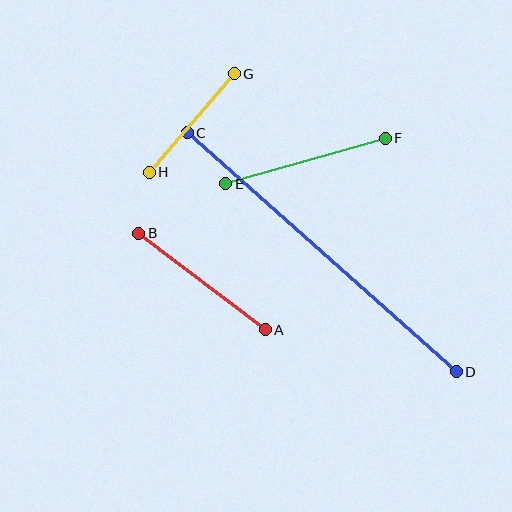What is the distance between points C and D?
The distance is approximately 359 pixels.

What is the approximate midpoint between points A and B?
The midpoint is at approximately (202, 281) pixels.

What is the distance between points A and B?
The distance is approximately 159 pixels.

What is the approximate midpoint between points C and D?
The midpoint is at approximately (322, 252) pixels.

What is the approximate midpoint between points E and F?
The midpoint is at approximately (306, 161) pixels.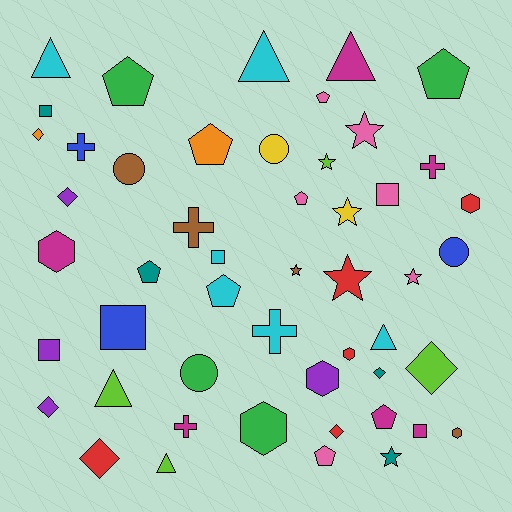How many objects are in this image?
There are 50 objects.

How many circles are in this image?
There are 4 circles.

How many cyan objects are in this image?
There are 6 cyan objects.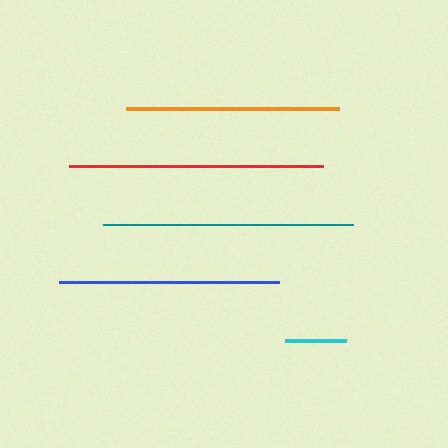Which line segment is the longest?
The red line is the longest at approximately 254 pixels.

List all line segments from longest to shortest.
From longest to shortest: red, teal, blue, orange, cyan.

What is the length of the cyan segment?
The cyan segment is approximately 62 pixels long.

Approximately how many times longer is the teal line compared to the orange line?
The teal line is approximately 1.2 times the length of the orange line.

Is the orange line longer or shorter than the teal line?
The teal line is longer than the orange line.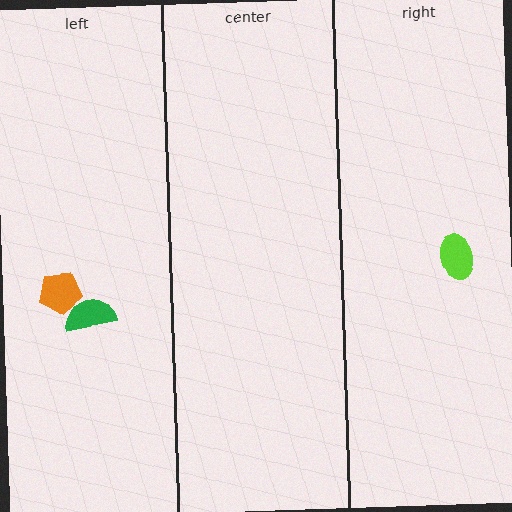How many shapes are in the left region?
2.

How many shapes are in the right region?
1.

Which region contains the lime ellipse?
The right region.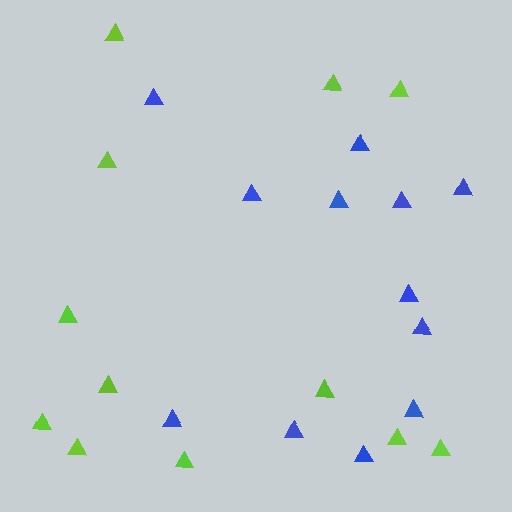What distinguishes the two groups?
There are 2 groups: one group of lime triangles (12) and one group of blue triangles (12).